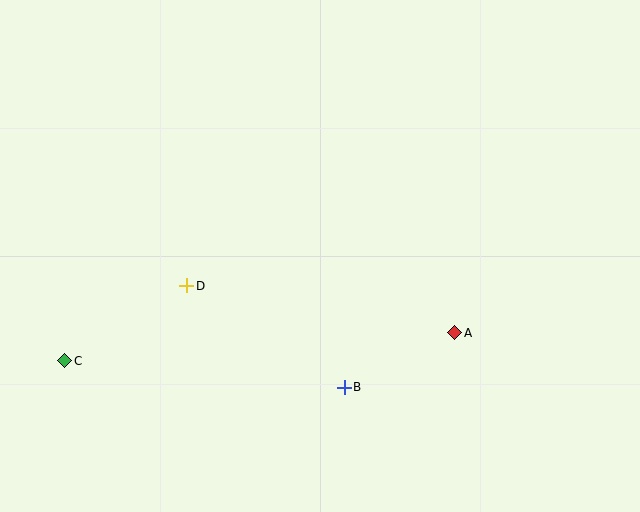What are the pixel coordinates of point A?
Point A is at (455, 333).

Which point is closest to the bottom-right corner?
Point A is closest to the bottom-right corner.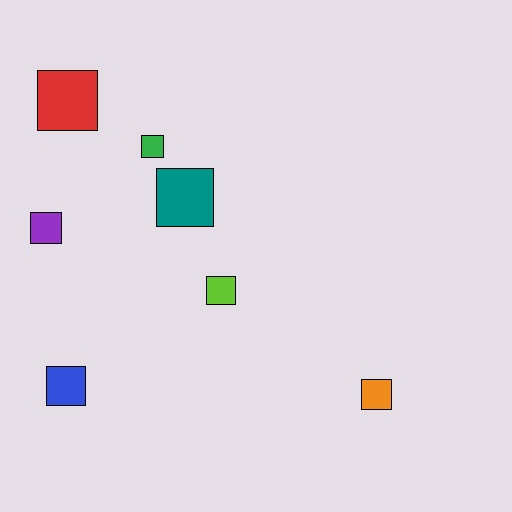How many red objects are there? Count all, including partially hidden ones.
There is 1 red object.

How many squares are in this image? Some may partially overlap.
There are 7 squares.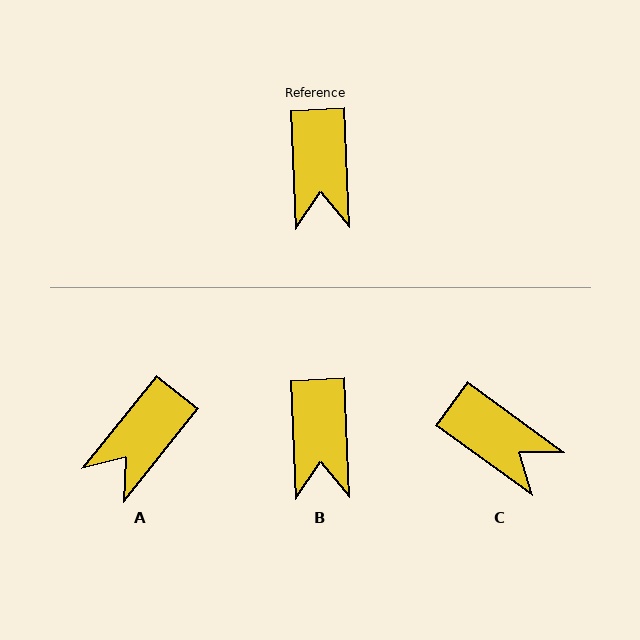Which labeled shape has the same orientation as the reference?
B.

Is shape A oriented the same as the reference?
No, it is off by about 41 degrees.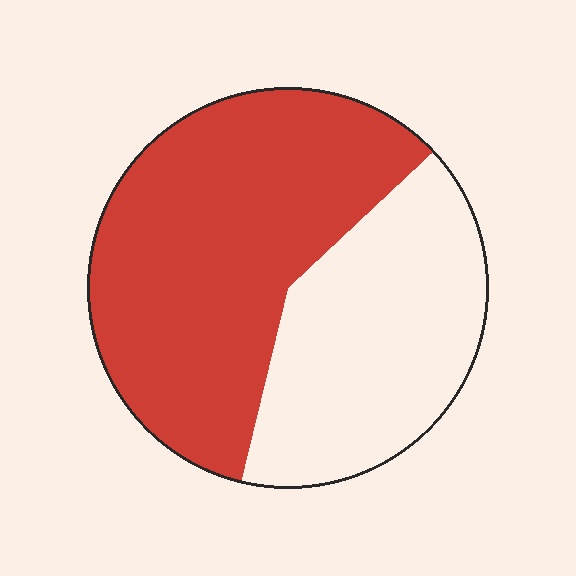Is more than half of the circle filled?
Yes.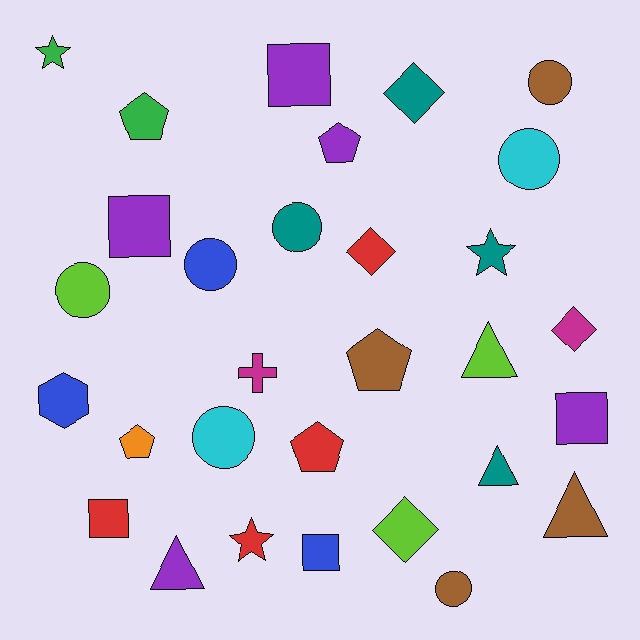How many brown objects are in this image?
There are 4 brown objects.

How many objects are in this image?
There are 30 objects.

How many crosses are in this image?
There is 1 cross.